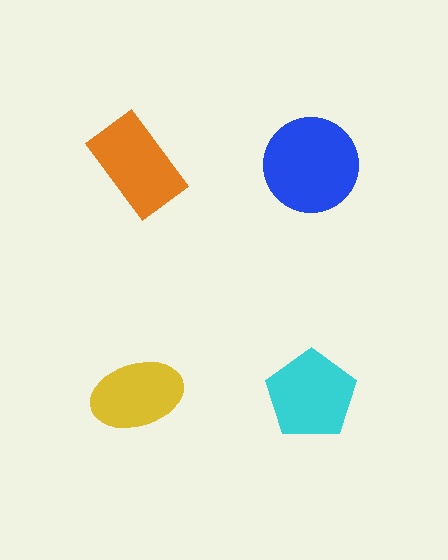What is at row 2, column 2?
A cyan pentagon.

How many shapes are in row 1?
2 shapes.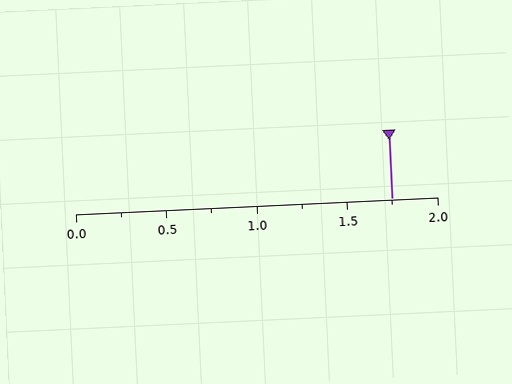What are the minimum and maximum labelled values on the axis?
The axis runs from 0.0 to 2.0.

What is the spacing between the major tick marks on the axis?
The major ticks are spaced 0.5 apart.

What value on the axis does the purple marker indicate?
The marker indicates approximately 1.75.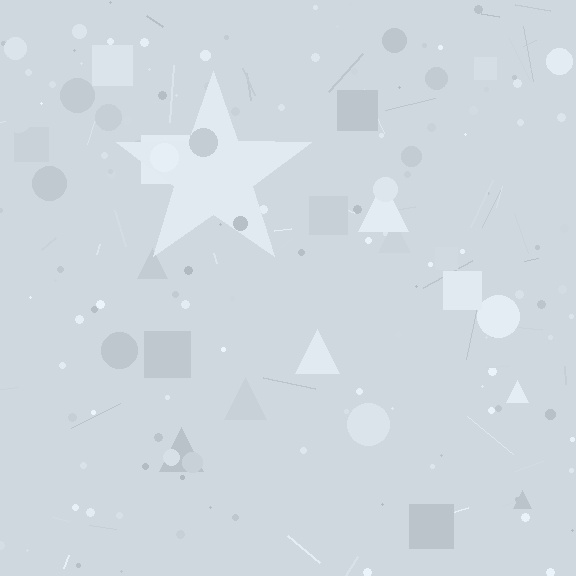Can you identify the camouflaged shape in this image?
The camouflaged shape is a star.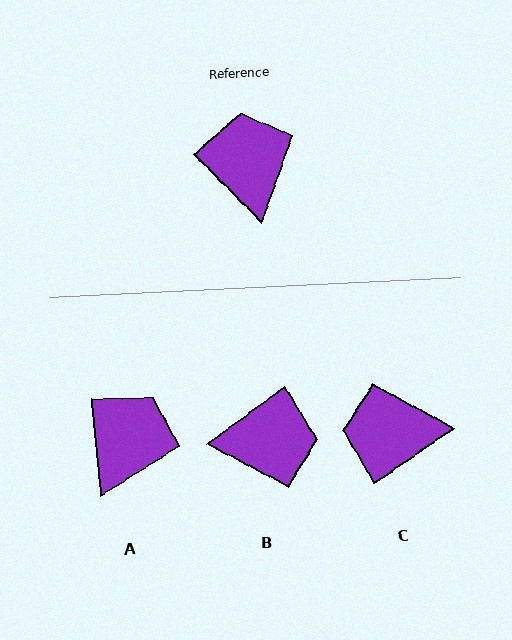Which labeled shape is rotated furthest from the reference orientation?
B, about 99 degrees away.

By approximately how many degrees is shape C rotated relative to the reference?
Approximately 80 degrees counter-clockwise.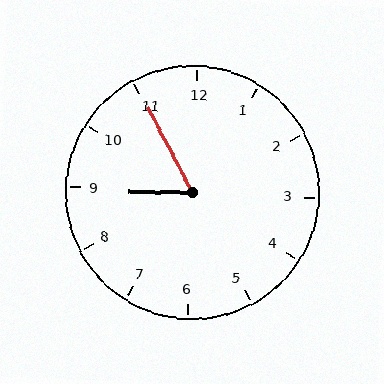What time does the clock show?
8:55.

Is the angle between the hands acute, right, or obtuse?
It is acute.